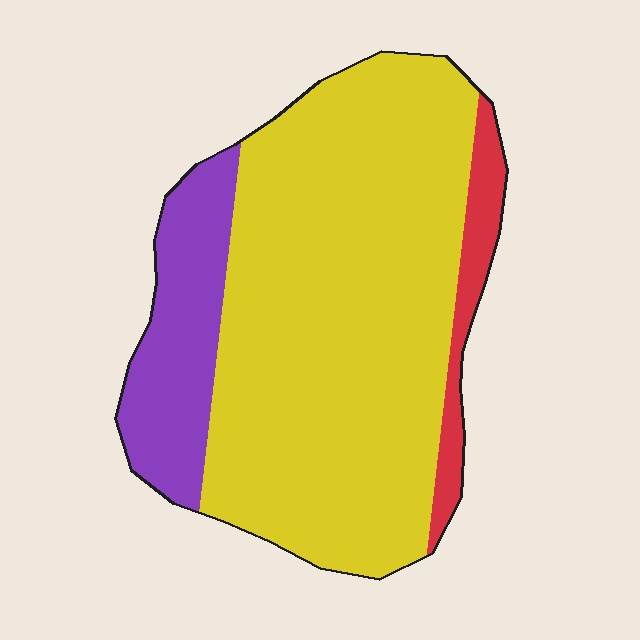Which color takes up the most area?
Yellow, at roughly 75%.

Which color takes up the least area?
Red, at roughly 10%.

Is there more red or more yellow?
Yellow.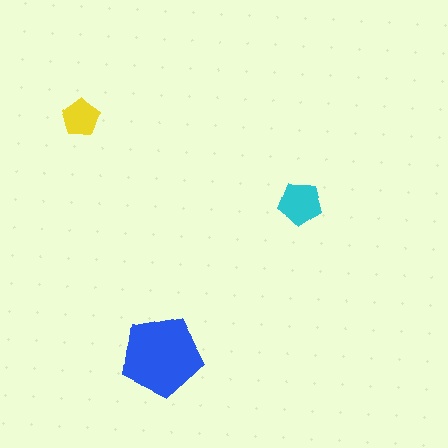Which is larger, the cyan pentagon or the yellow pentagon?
The cyan one.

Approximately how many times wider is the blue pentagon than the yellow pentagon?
About 2 times wider.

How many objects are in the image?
There are 3 objects in the image.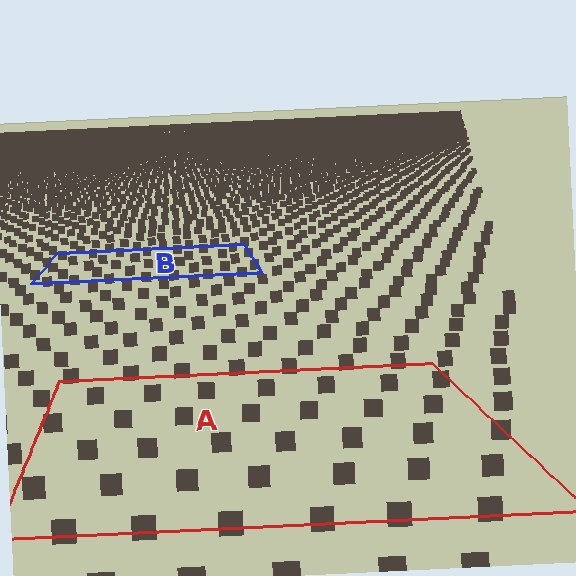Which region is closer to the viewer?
Region A is closer. The texture elements there are larger and more spread out.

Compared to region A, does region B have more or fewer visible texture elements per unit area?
Region B has more texture elements per unit area — they are packed more densely because it is farther away.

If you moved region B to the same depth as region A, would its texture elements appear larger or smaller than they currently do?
They would appear larger. At a closer depth, the same texture elements are projected at a bigger on-screen size.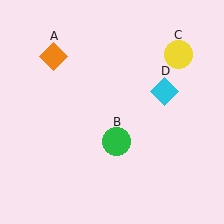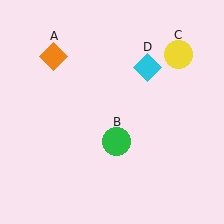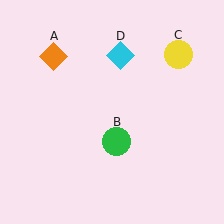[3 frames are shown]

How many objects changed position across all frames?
1 object changed position: cyan diamond (object D).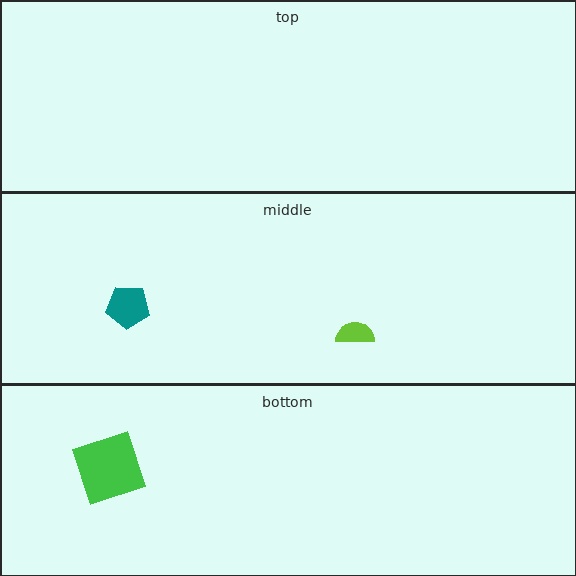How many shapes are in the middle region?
2.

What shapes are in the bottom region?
The green square.